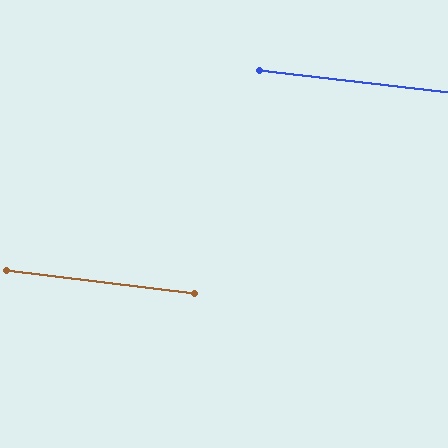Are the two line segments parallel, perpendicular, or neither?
Parallel — their directions differ by only 0.7°.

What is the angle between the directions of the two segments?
Approximately 1 degree.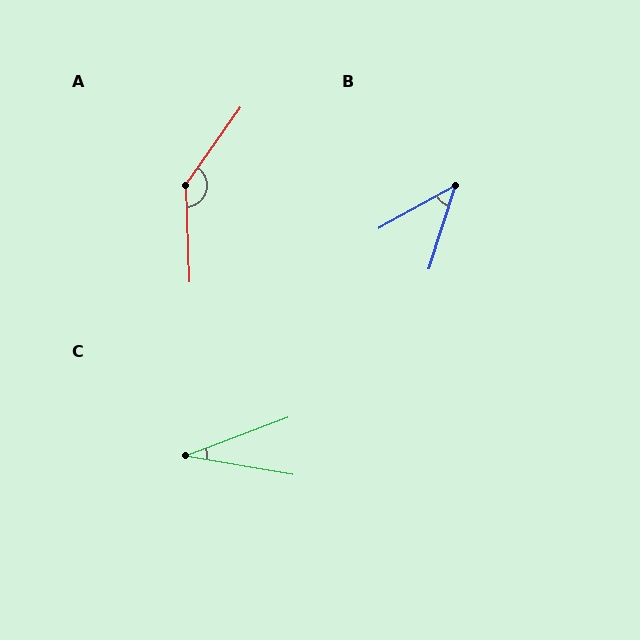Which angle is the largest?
A, at approximately 143 degrees.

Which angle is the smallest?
C, at approximately 30 degrees.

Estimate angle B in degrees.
Approximately 44 degrees.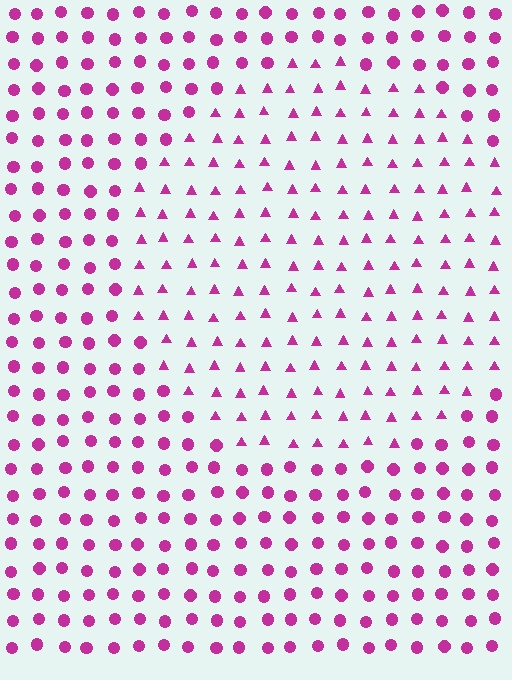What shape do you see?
I see a circle.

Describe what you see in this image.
The image is filled with small magenta elements arranged in a uniform grid. A circle-shaped region contains triangles, while the surrounding area contains circles. The boundary is defined purely by the change in element shape.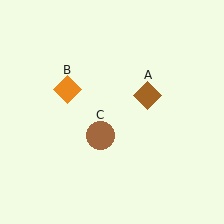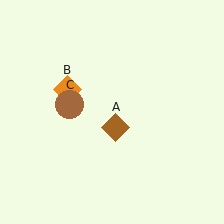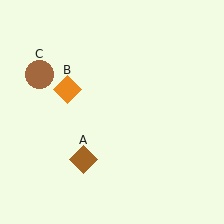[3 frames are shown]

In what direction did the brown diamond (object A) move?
The brown diamond (object A) moved down and to the left.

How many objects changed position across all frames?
2 objects changed position: brown diamond (object A), brown circle (object C).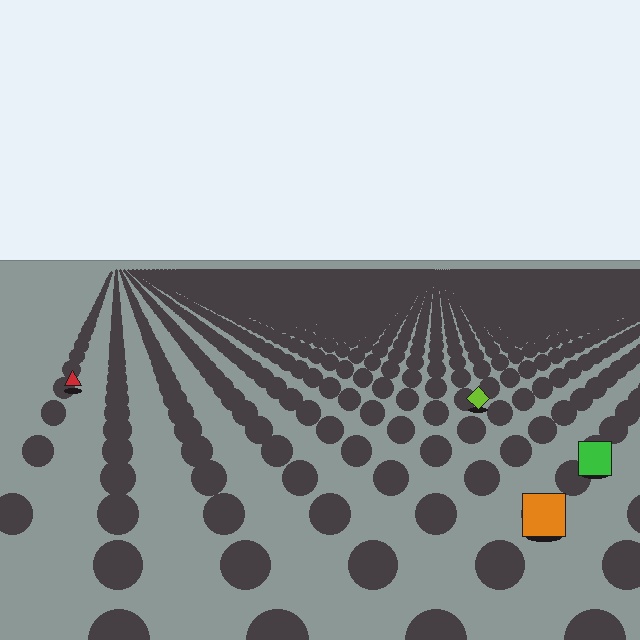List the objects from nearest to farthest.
From nearest to farthest: the orange square, the green square, the lime diamond, the red triangle.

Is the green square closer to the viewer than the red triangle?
Yes. The green square is closer — you can tell from the texture gradient: the ground texture is coarser near it.